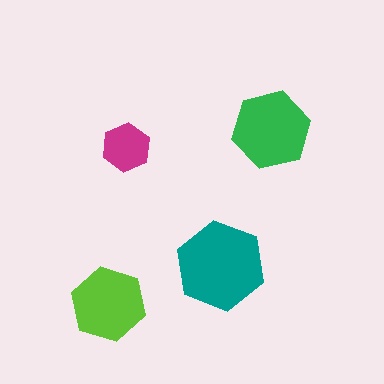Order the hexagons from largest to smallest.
the teal one, the green one, the lime one, the magenta one.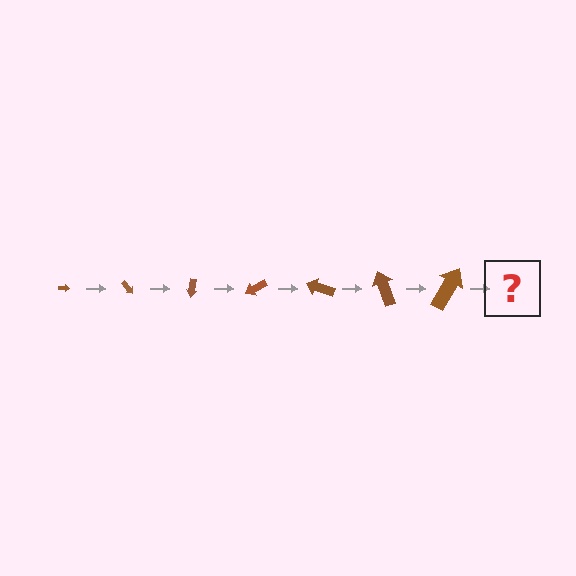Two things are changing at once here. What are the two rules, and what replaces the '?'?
The two rules are that the arrow grows larger each step and it rotates 50 degrees each step. The '?' should be an arrow, larger than the previous one and rotated 350 degrees from the start.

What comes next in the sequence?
The next element should be an arrow, larger than the previous one and rotated 350 degrees from the start.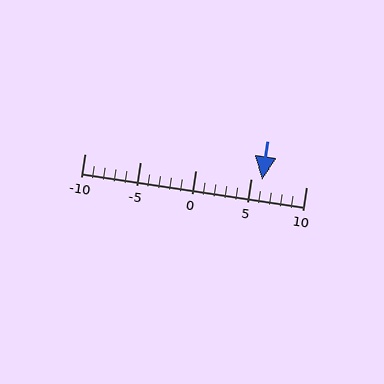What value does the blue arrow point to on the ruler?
The blue arrow points to approximately 6.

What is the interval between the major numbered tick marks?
The major tick marks are spaced 5 units apart.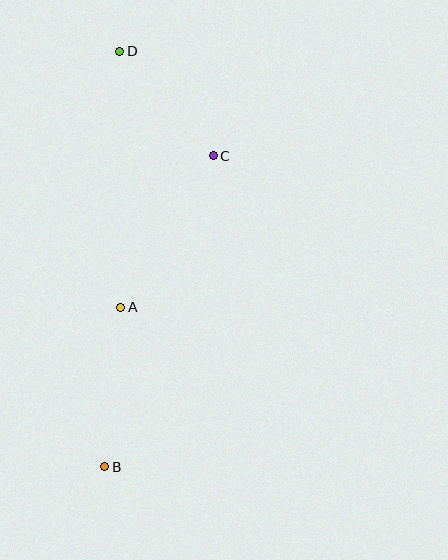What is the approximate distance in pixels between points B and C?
The distance between B and C is approximately 329 pixels.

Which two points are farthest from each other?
Points B and D are farthest from each other.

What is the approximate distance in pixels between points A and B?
The distance between A and B is approximately 160 pixels.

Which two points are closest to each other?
Points C and D are closest to each other.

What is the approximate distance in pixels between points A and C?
The distance between A and C is approximately 177 pixels.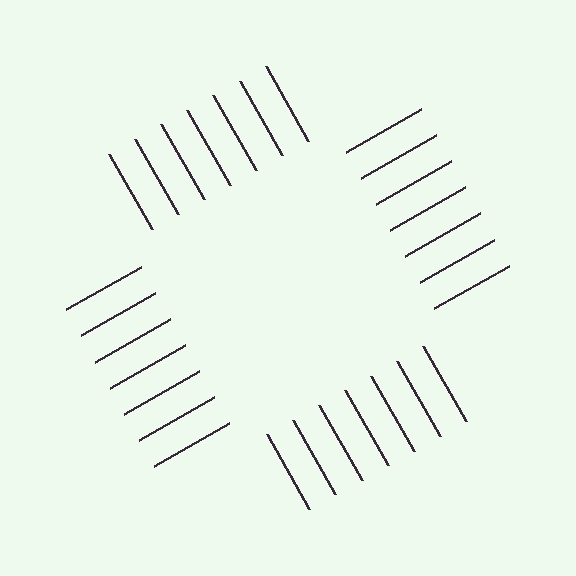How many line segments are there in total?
28 — 7 along each of the 4 edges.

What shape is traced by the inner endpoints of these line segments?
An illusory square — the line segments terminate on its edges but no continuous stroke is drawn.